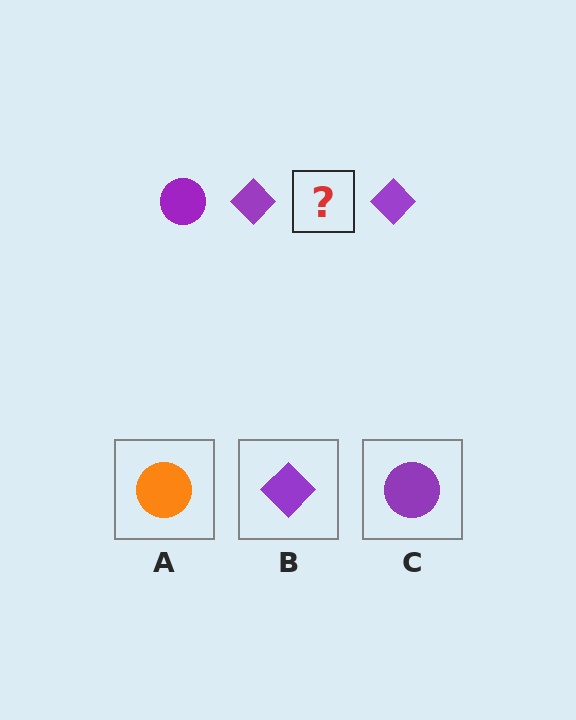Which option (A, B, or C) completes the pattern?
C.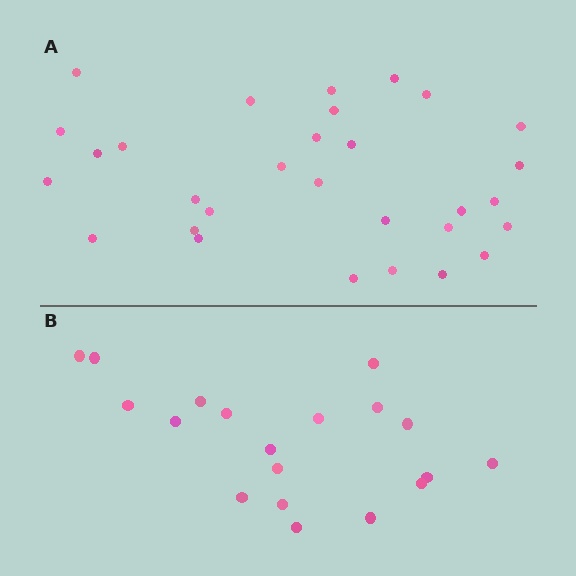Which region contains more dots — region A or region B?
Region A (the top region) has more dots.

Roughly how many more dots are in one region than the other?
Region A has roughly 12 or so more dots than region B.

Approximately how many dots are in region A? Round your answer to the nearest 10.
About 30 dots.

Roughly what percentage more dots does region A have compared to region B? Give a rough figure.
About 60% more.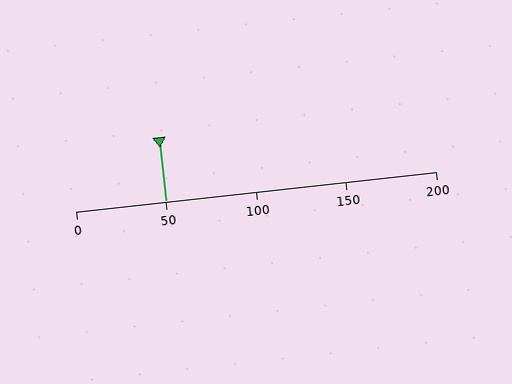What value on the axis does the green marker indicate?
The marker indicates approximately 50.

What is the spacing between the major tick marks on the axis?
The major ticks are spaced 50 apart.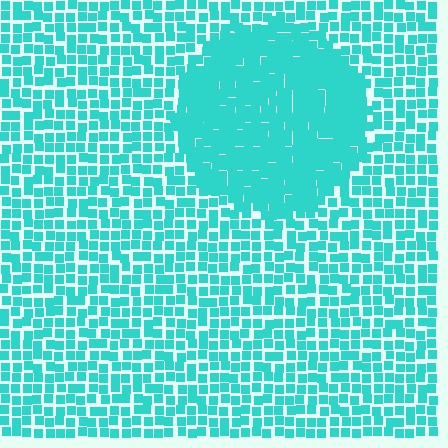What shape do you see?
I see a circle.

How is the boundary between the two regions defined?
The boundary is defined by a change in element density (approximately 1.8x ratio). All elements are the same color, size, and shape.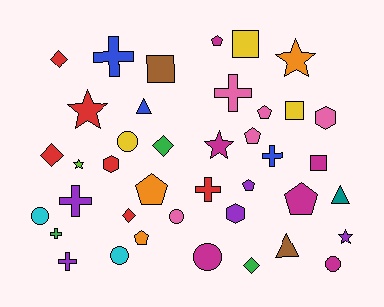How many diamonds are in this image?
There are 5 diamonds.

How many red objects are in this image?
There are 6 red objects.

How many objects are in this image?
There are 40 objects.